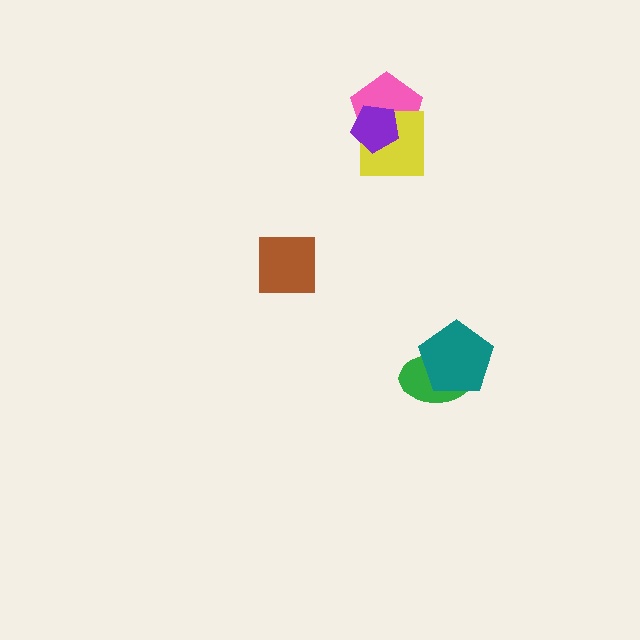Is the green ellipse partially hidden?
Yes, it is partially covered by another shape.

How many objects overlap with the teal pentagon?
1 object overlaps with the teal pentagon.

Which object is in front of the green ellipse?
The teal pentagon is in front of the green ellipse.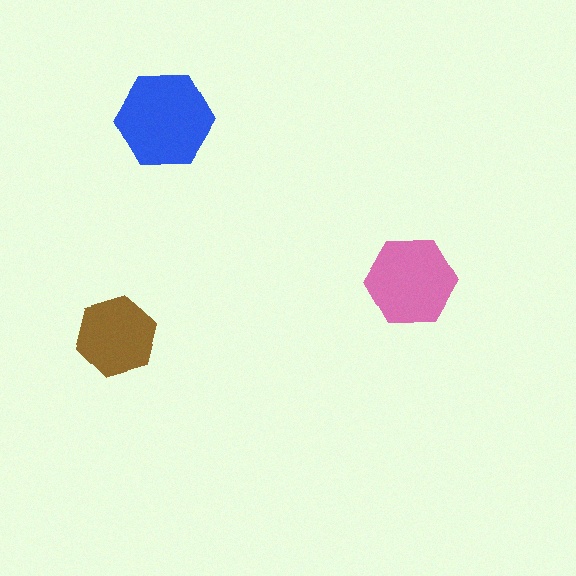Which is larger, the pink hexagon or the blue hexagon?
The blue one.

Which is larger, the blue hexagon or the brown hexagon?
The blue one.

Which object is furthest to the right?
The pink hexagon is rightmost.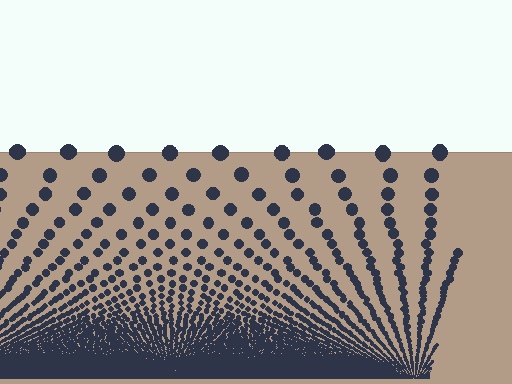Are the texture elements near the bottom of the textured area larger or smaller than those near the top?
Smaller. The gradient is inverted — elements near the bottom are smaller and denser.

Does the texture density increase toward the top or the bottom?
Density increases toward the bottom.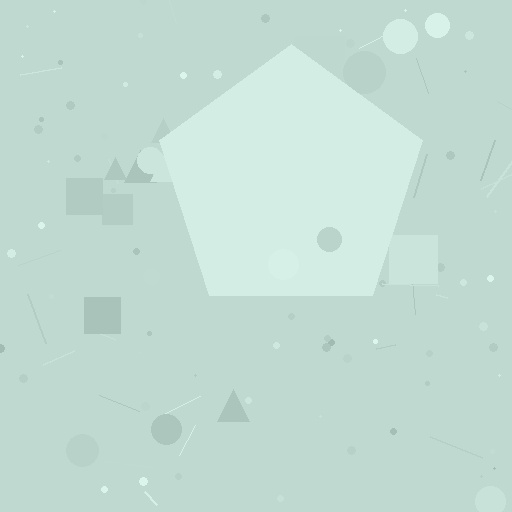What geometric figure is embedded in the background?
A pentagon is embedded in the background.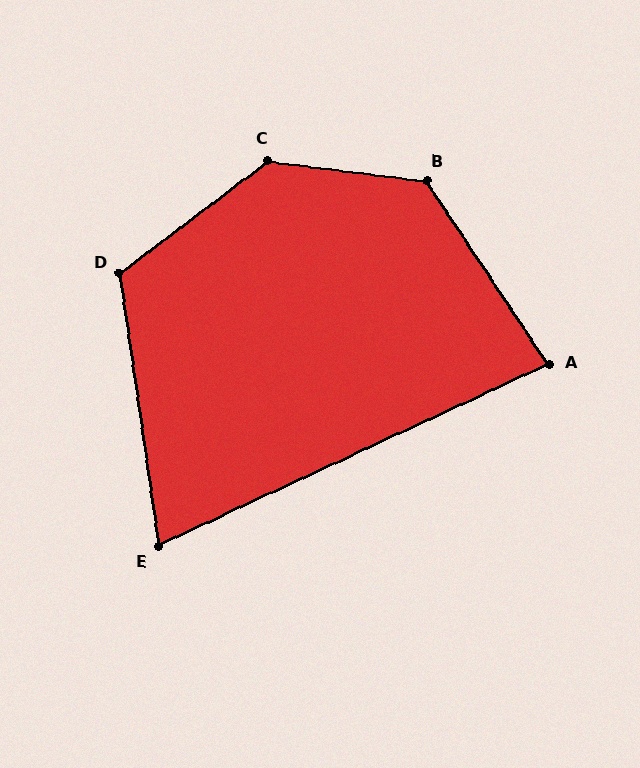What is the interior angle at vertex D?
Approximately 119 degrees (obtuse).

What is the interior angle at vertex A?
Approximately 81 degrees (acute).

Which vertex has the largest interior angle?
C, at approximately 136 degrees.